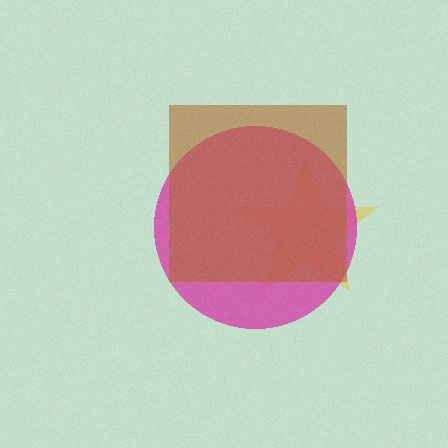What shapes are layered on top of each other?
The layered shapes are: a yellow star, a magenta circle, a brown square.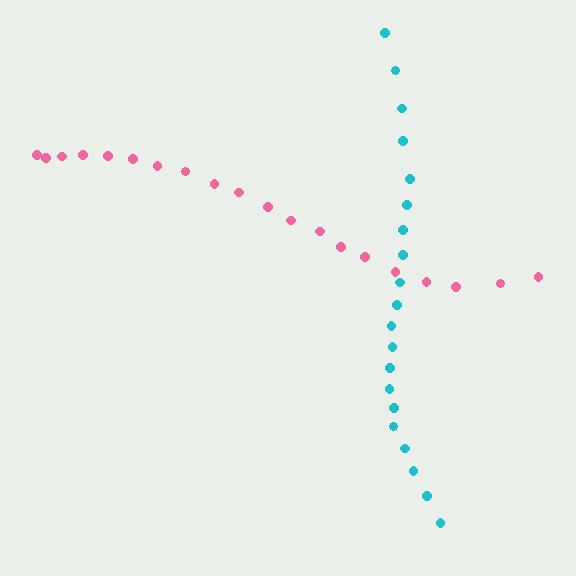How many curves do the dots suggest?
There are 2 distinct paths.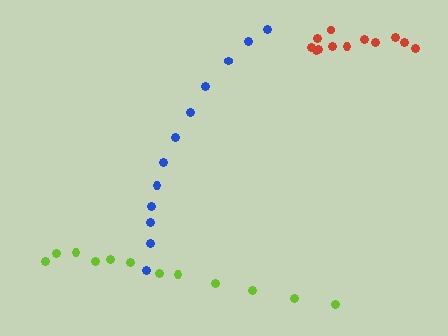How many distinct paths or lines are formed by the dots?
There are 3 distinct paths.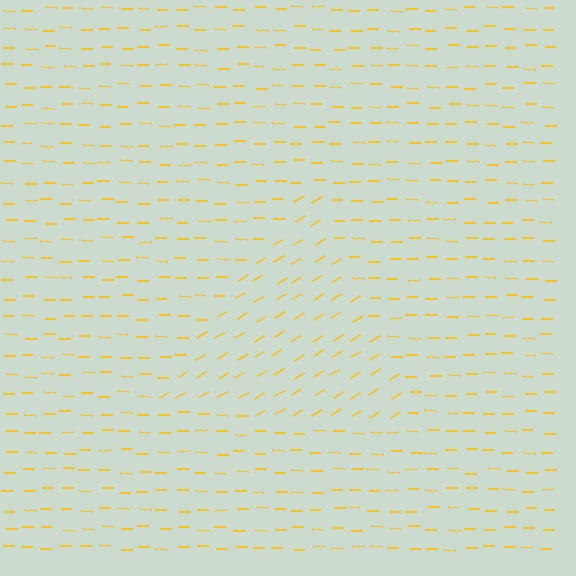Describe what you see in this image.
The image is filled with small yellow line segments. A triangle region in the image has lines oriented differently from the surrounding lines, creating a visible texture boundary.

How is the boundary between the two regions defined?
The boundary is defined purely by a change in line orientation (approximately 32 degrees difference). All lines are the same color and thickness.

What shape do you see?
I see a triangle.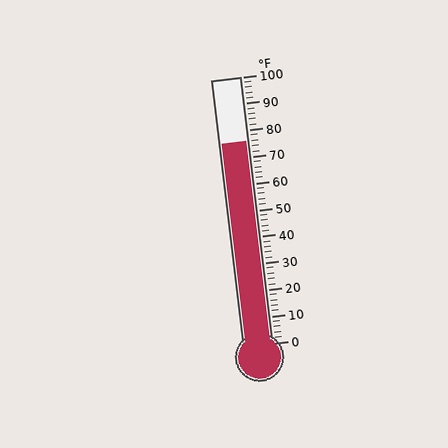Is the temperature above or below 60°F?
The temperature is above 60°F.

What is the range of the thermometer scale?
The thermometer scale ranges from 0°F to 100°F.